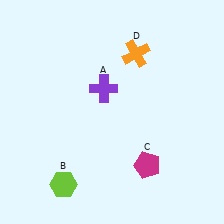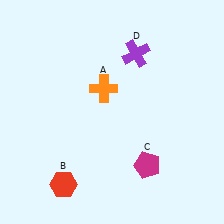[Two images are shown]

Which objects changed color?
A changed from purple to orange. B changed from lime to red. D changed from orange to purple.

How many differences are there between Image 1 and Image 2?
There are 3 differences between the two images.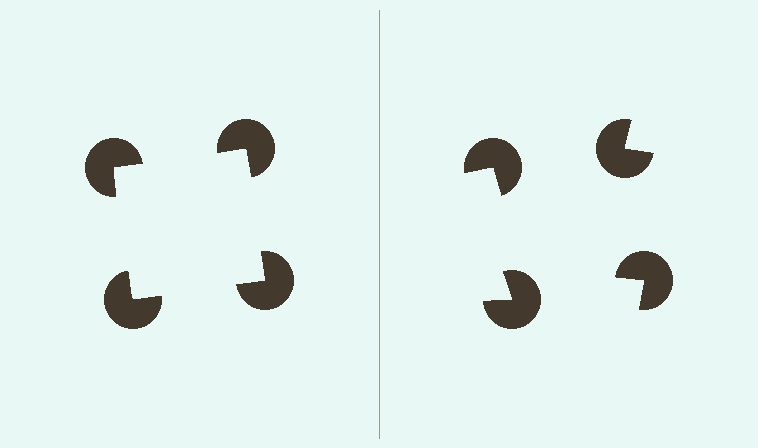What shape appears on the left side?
An illusory square.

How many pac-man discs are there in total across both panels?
8 — 4 on each side.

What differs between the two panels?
The pac-man discs are positioned identically on both sides; only the wedge orientations differ. On the left they align to a square; on the right they are misaligned.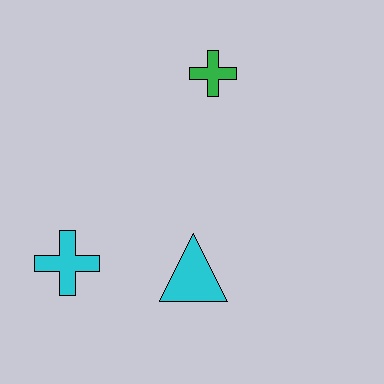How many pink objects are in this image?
There are no pink objects.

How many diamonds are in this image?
There are no diamonds.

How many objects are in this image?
There are 3 objects.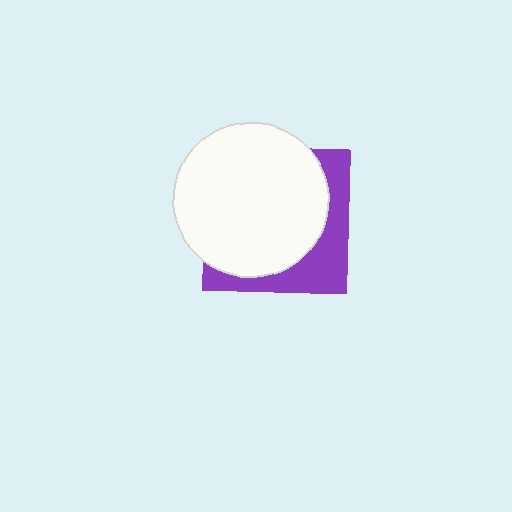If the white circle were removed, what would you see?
You would see the complete purple square.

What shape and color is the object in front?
The object in front is a white circle.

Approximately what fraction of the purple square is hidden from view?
Roughly 69% of the purple square is hidden behind the white circle.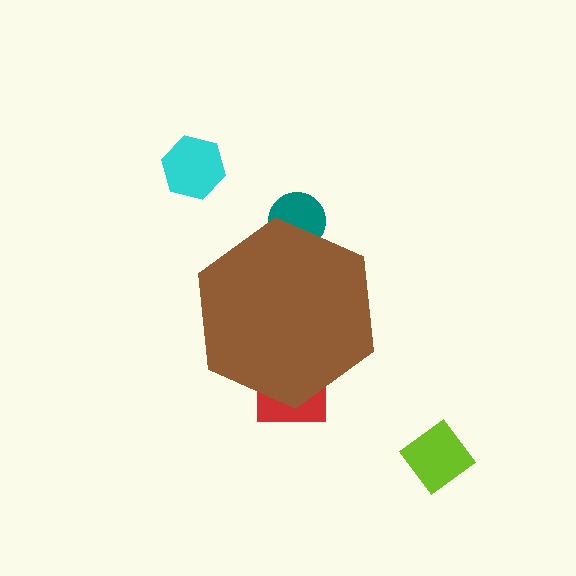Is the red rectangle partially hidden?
Yes, the red rectangle is partially hidden behind the brown hexagon.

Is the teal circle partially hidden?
Yes, the teal circle is partially hidden behind the brown hexagon.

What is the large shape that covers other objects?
A brown hexagon.